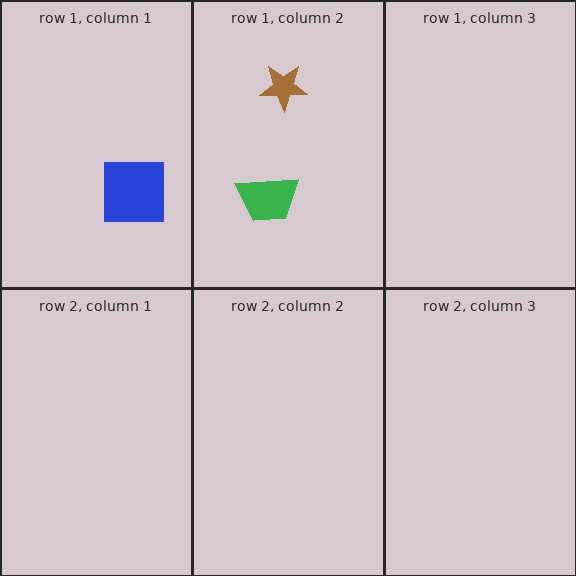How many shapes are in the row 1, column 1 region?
1.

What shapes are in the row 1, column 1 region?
The blue square.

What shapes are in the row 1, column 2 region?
The green trapezoid, the brown star.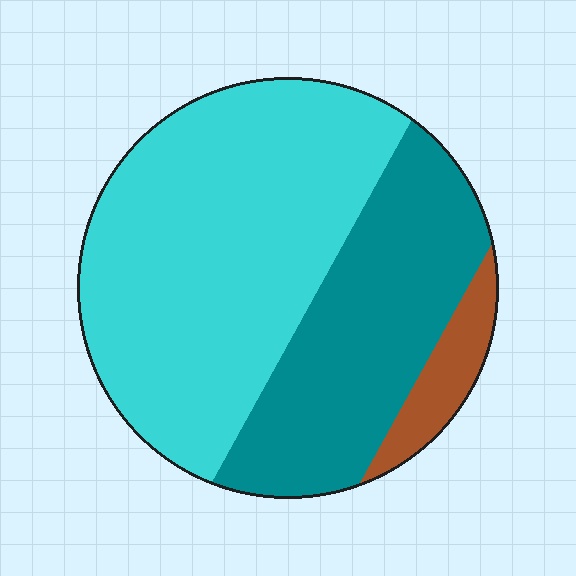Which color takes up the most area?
Cyan, at roughly 60%.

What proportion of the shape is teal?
Teal takes up about one third (1/3) of the shape.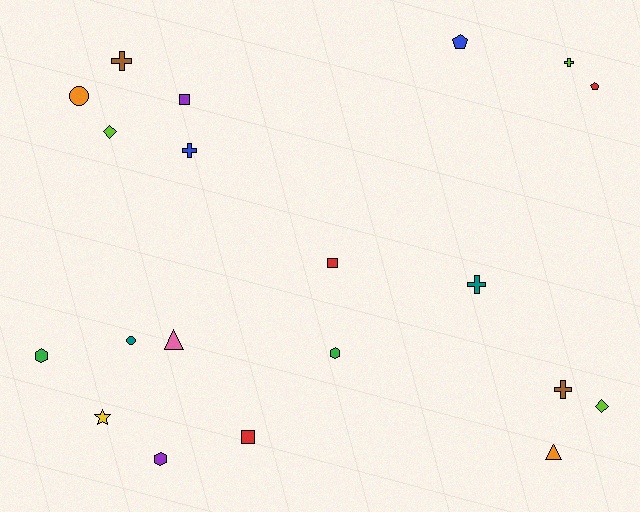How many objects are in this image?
There are 20 objects.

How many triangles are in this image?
There are 2 triangles.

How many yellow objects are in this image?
There is 1 yellow object.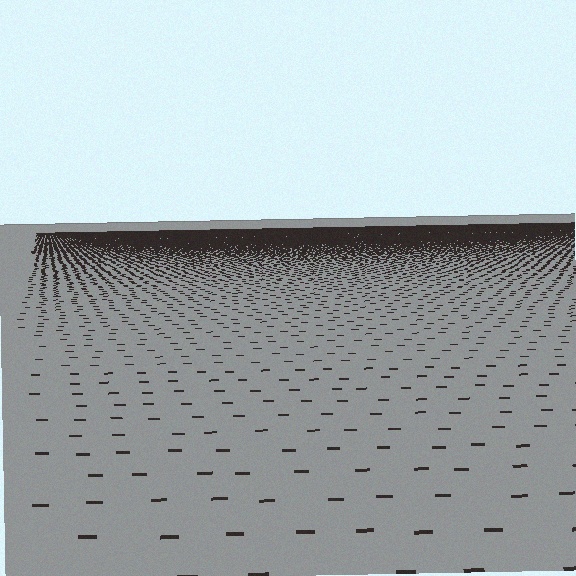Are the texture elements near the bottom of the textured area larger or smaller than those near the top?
Larger. Near the bottom, elements are closer to the viewer and appear at a bigger on-screen size.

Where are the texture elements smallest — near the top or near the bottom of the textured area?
Near the top.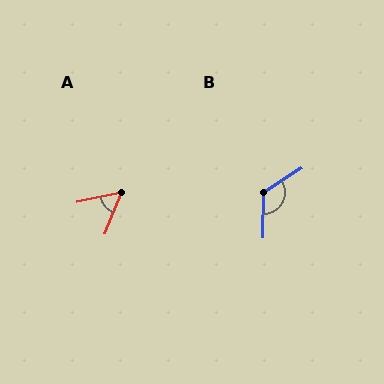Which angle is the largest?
B, at approximately 123 degrees.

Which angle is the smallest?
A, at approximately 56 degrees.